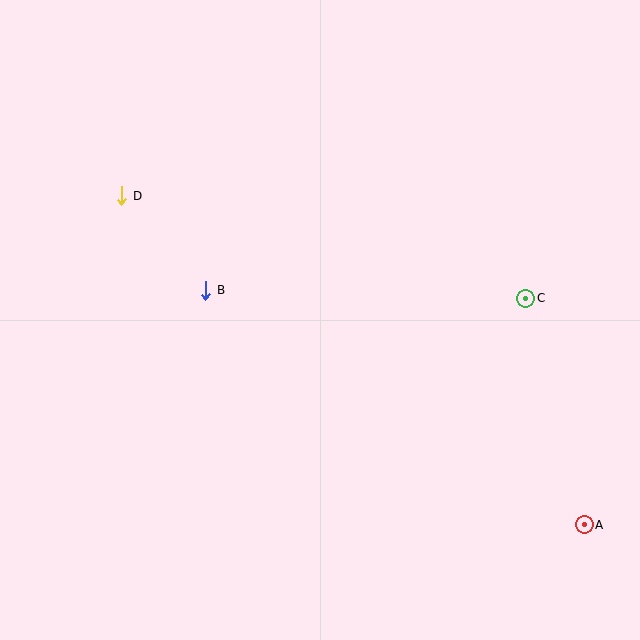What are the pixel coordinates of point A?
Point A is at (584, 525).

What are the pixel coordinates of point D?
Point D is at (122, 196).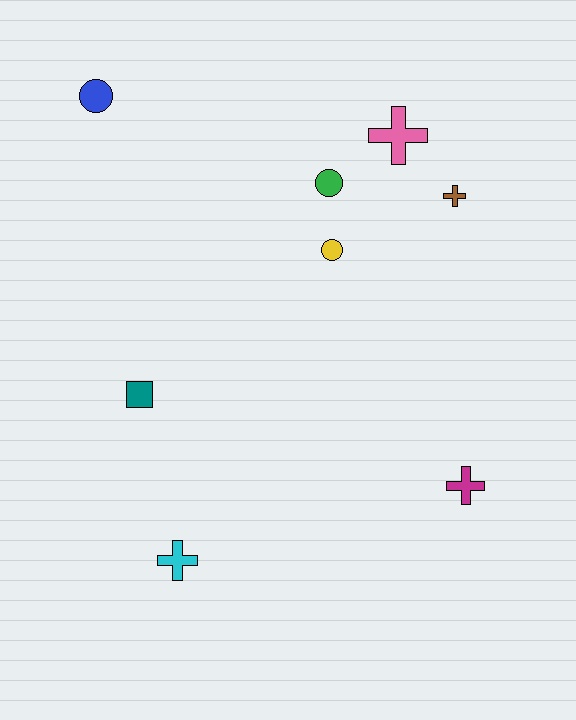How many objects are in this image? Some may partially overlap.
There are 8 objects.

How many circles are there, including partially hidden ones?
There are 3 circles.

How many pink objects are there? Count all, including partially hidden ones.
There is 1 pink object.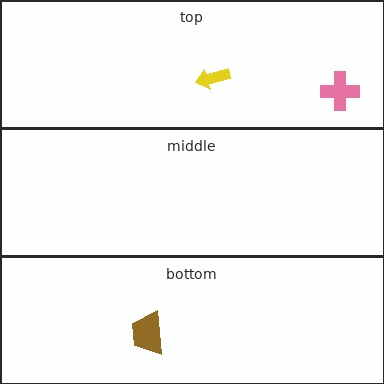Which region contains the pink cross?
The top region.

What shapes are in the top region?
The pink cross, the yellow arrow.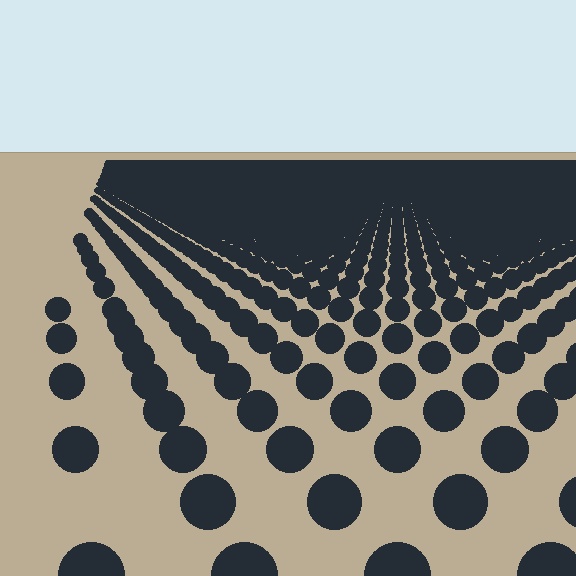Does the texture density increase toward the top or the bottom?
Density increases toward the top.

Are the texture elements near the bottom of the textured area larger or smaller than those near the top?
Larger. Near the bottom, elements are closer to the viewer and appear at a bigger on-screen size.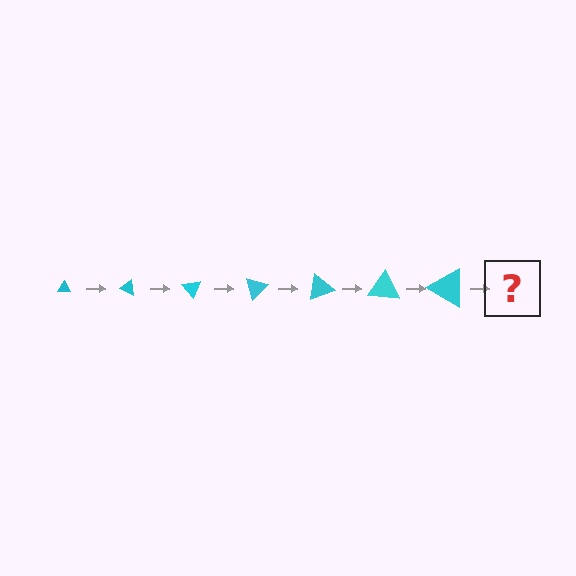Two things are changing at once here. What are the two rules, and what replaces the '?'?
The two rules are that the triangle grows larger each step and it rotates 25 degrees each step. The '?' should be a triangle, larger than the previous one and rotated 175 degrees from the start.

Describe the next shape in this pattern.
It should be a triangle, larger than the previous one and rotated 175 degrees from the start.